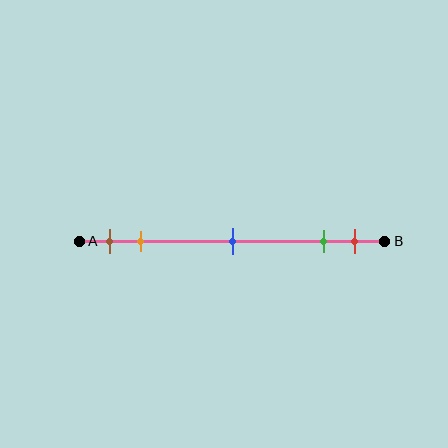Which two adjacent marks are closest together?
The green and red marks are the closest adjacent pair.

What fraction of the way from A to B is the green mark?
The green mark is approximately 80% (0.8) of the way from A to B.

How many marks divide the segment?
There are 5 marks dividing the segment.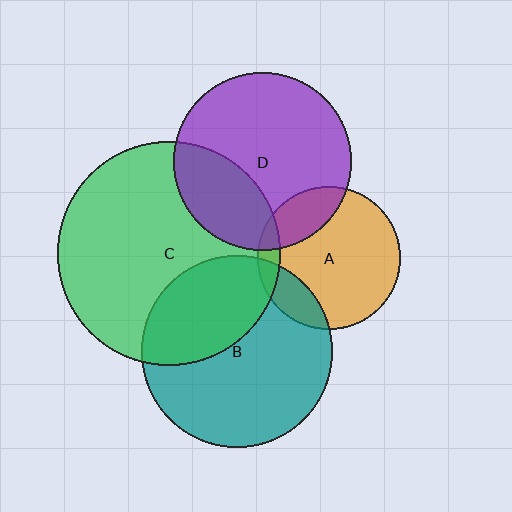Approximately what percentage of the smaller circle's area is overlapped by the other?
Approximately 30%.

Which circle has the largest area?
Circle C (green).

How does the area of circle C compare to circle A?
Approximately 2.4 times.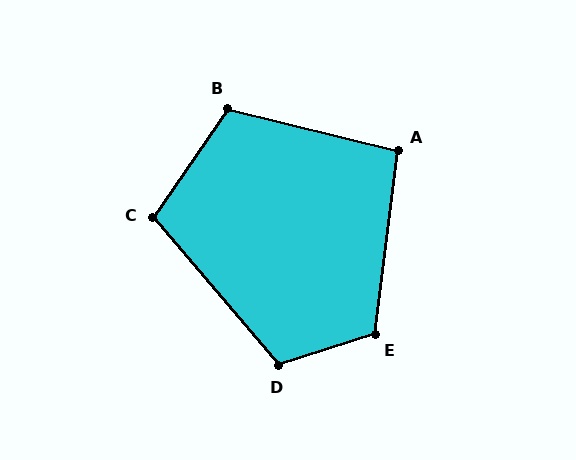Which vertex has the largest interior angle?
E, at approximately 115 degrees.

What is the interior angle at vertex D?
Approximately 112 degrees (obtuse).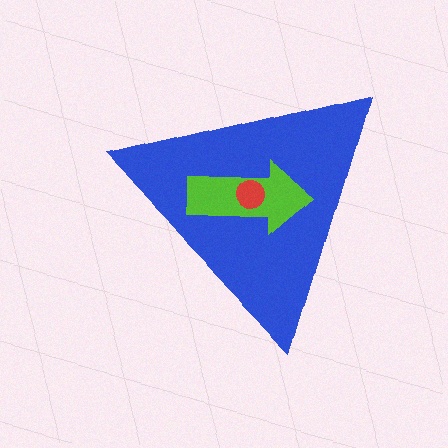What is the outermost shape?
The blue triangle.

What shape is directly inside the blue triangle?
The lime arrow.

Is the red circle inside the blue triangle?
Yes.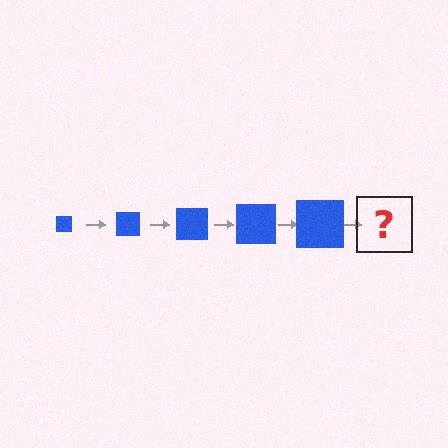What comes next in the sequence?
The next element should be a blue square, larger than the previous one.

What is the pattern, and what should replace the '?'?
The pattern is that the square gets progressively larger each step. The '?' should be a blue square, larger than the previous one.